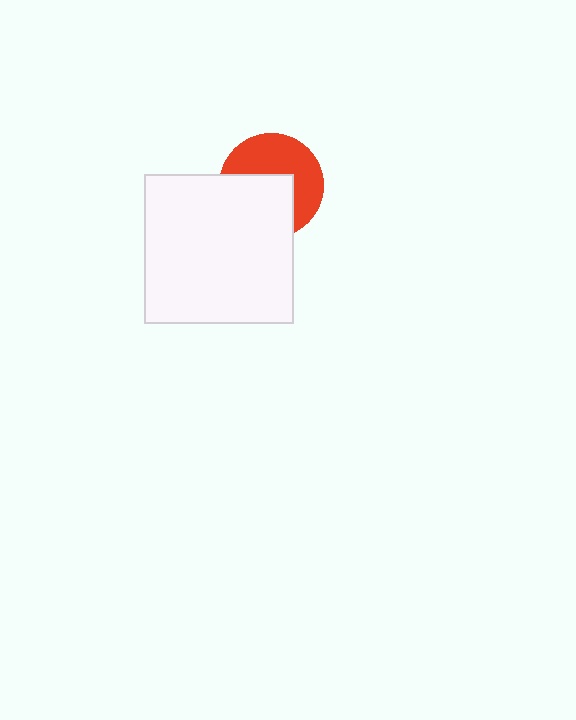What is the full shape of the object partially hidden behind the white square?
The partially hidden object is a red circle.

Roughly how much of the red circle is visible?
About half of it is visible (roughly 52%).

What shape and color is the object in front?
The object in front is a white square.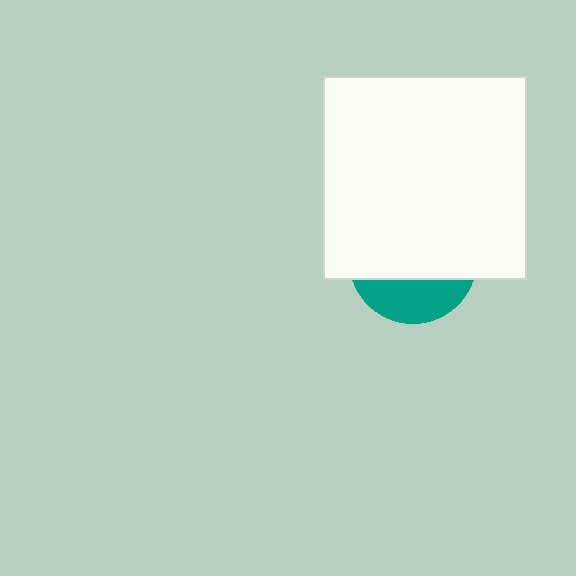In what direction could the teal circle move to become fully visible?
The teal circle could move down. That would shift it out from behind the white square entirely.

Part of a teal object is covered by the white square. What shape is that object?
It is a circle.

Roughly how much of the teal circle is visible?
A small part of it is visible (roughly 31%).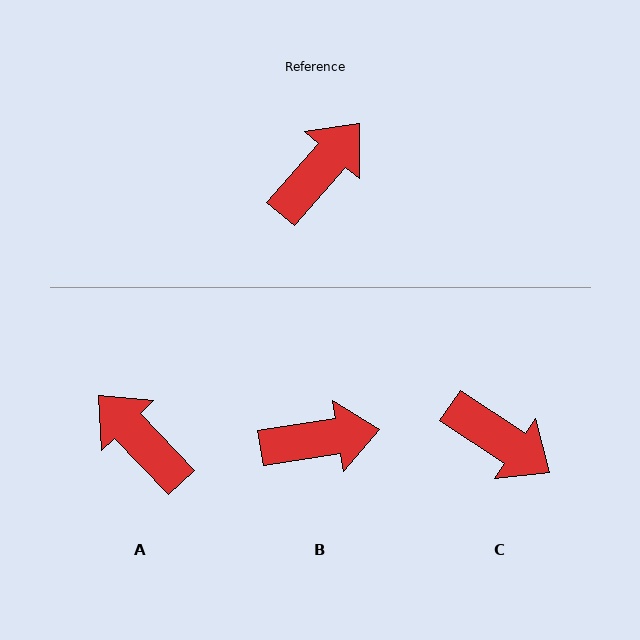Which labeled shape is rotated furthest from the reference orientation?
A, about 84 degrees away.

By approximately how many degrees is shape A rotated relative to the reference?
Approximately 84 degrees counter-clockwise.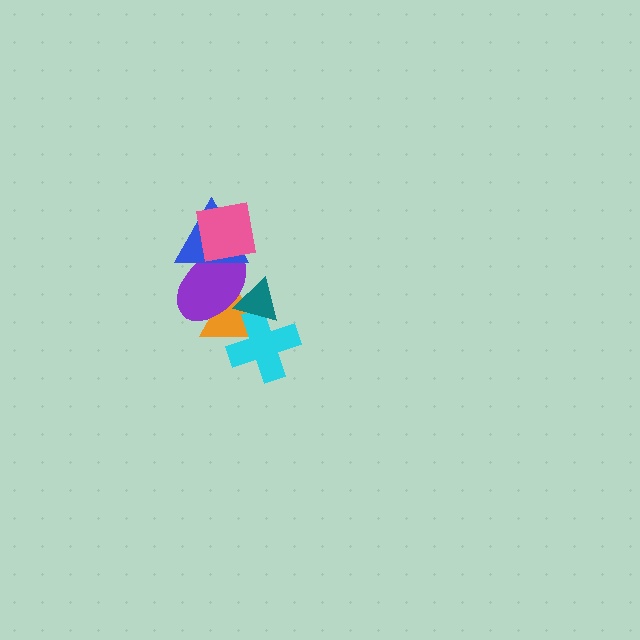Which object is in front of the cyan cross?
The teal triangle is in front of the cyan cross.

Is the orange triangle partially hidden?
Yes, it is partially covered by another shape.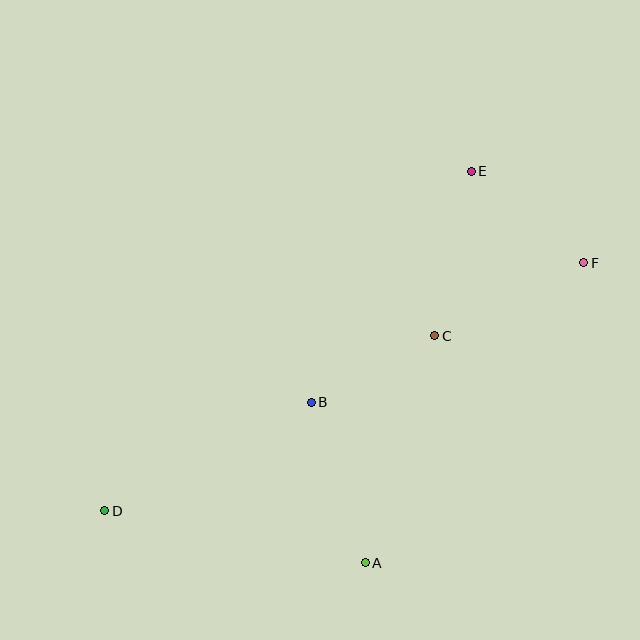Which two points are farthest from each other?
Points D and F are farthest from each other.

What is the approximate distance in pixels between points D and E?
The distance between D and E is approximately 500 pixels.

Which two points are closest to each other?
Points B and C are closest to each other.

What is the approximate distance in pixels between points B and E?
The distance between B and E is approximately 281 pixels.